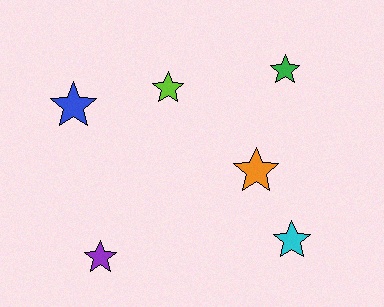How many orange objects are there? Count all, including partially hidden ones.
There is 1 orange object.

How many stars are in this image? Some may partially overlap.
There are 6 stars.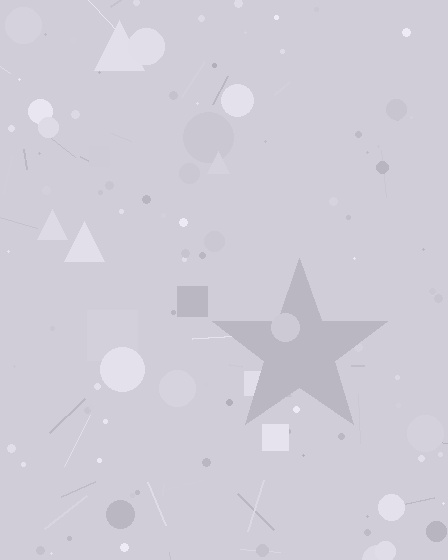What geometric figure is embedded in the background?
A star is embedded in the background.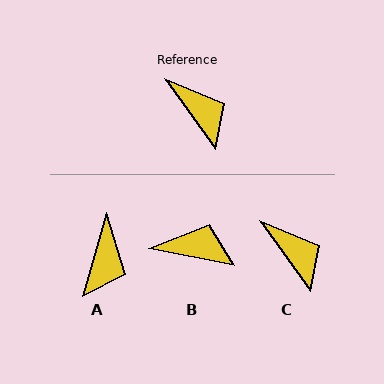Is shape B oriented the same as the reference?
No, it is off by about 43 degrees.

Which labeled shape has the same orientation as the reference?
C.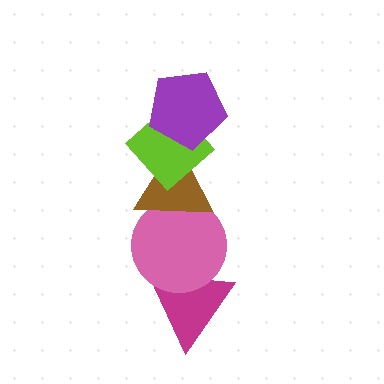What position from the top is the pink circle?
The pink circle is 4th from the top.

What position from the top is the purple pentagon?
The purple pentagon is 1st from the top.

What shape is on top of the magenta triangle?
The pink circle is on top of the magenta triangle.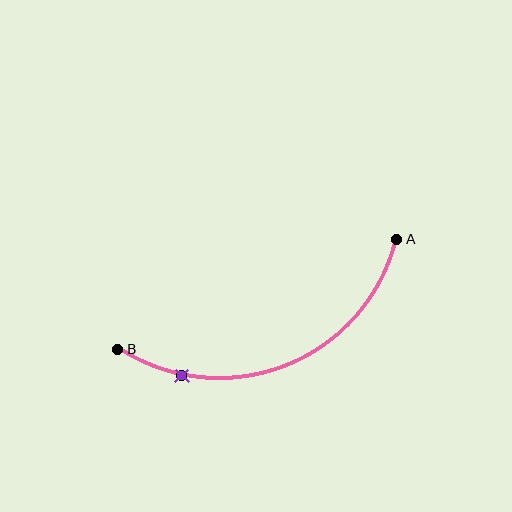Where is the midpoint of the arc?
The arc midpoint is the point on the curve farthest from the straight line joining A and B. It sits below that line.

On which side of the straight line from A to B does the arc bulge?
The arc bulges below the straight line connecting A and B.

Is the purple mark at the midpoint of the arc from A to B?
No. The purple mark lies on the arc but is closer to endpoint B. The arc midpoint would be at the point on the curve equidistant along the arc from both A and B.